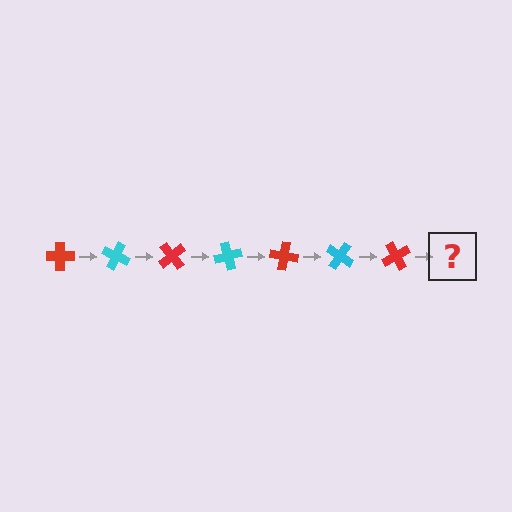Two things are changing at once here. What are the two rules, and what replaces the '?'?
The two rules are that it rotates 25 degrees each step and the color cycles through red and cyan. The '?' should be a cyan cross, rotated 175 degrees from the start.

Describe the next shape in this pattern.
It should be a cyan cross, rotated 175 degrees from the start.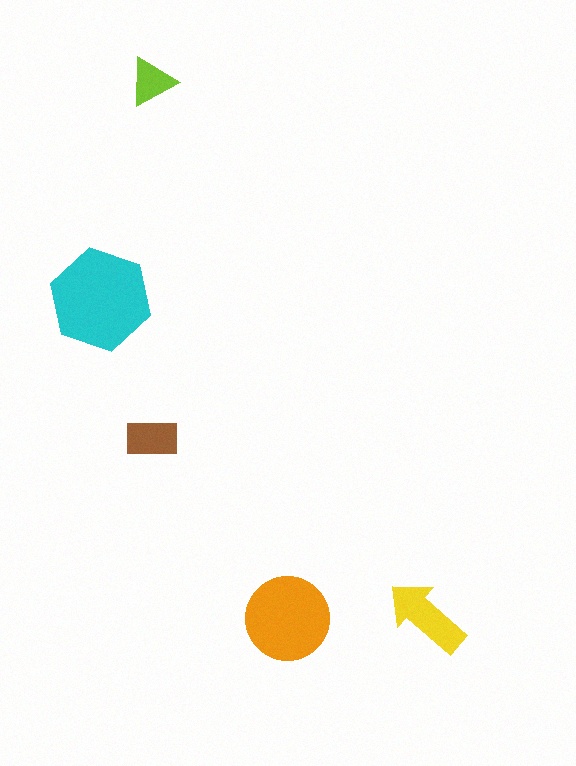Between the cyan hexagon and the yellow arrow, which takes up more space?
The cyan hexagon.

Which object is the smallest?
The lime triangle.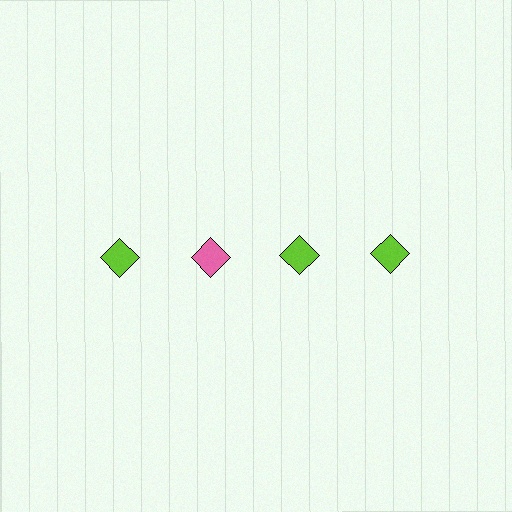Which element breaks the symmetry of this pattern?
The pink diamond in the top row, second from left column breaks the symmetry. All other shapes are lime diamonds.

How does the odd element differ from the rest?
It has a different color: pink instead of lime.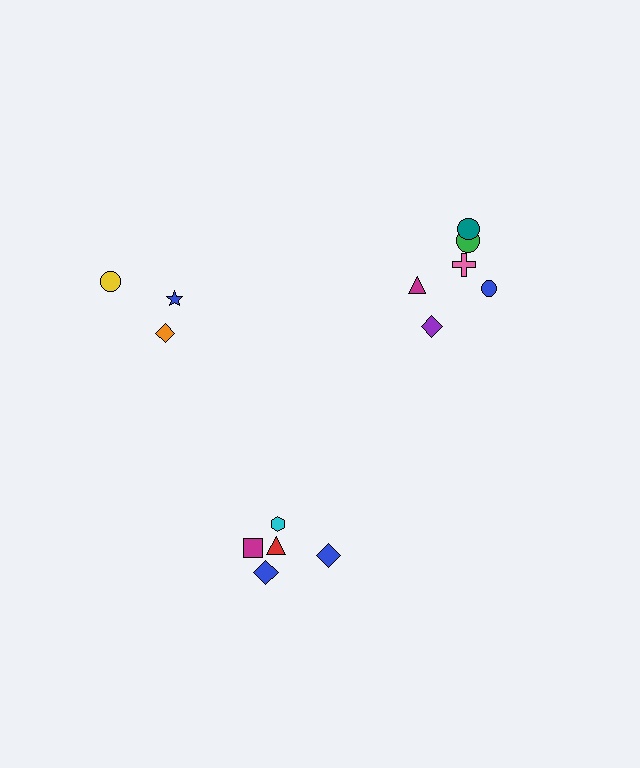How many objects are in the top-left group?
There are 3 objects.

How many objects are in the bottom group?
There are 5 objects.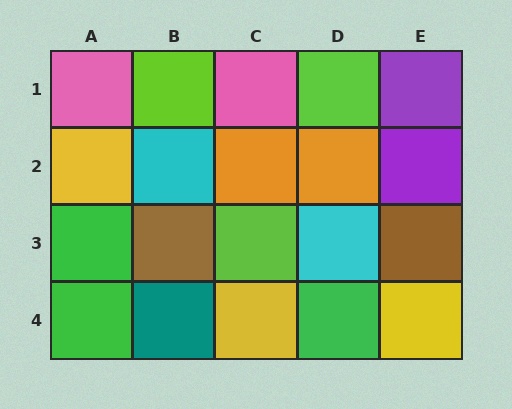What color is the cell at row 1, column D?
Lime.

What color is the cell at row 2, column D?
Orange.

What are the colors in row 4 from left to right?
Green, teal, yellow, green, yellow.